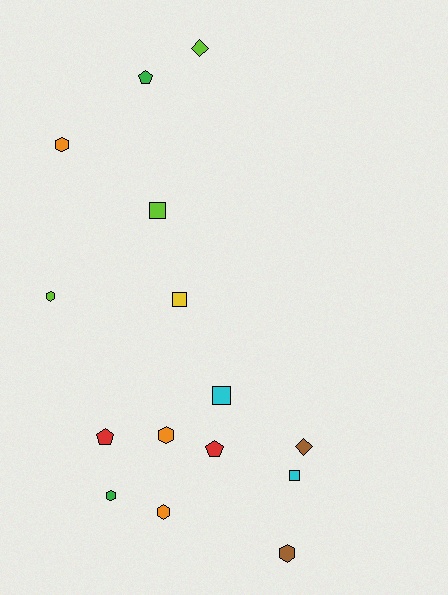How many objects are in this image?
There are 15 objects.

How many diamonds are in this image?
There are 2 diamonds.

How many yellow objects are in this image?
There is 1 yellow object.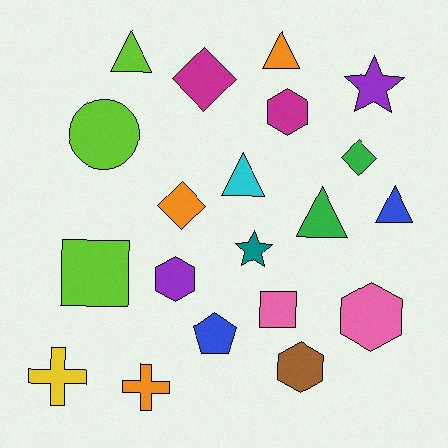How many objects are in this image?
There are 20 objects.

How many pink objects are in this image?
There are 2 pink objects.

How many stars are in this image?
There are 2 stars.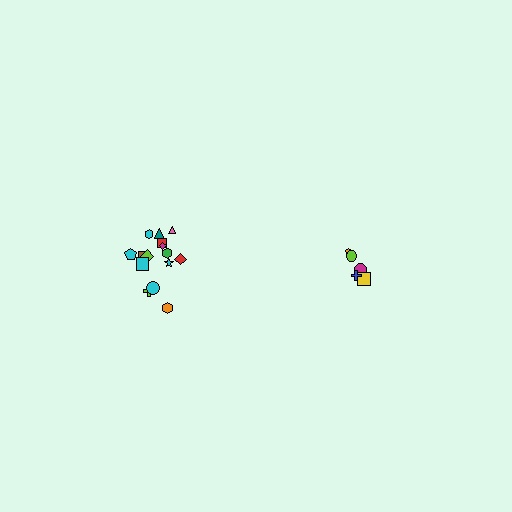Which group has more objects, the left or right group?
The left group.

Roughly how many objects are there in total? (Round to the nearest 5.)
Roughly 20 objects in total.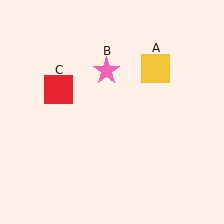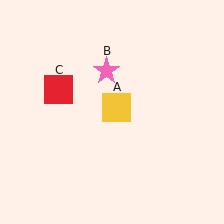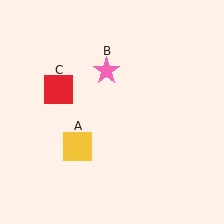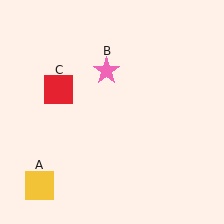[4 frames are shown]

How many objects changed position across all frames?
1 object changed position: yellow square (object A).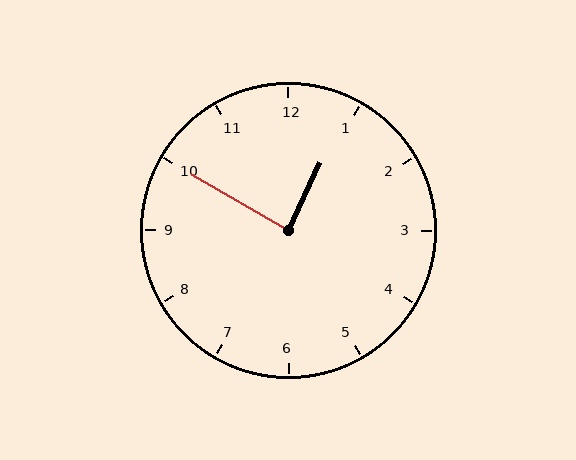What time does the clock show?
12:50.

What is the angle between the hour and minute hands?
Approximately 85 degrees.